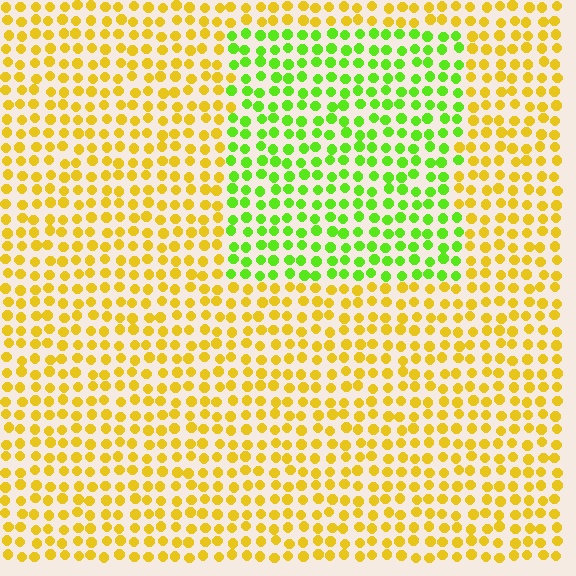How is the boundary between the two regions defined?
The boundary is defined purely by a slight shift in hue (about 53 degrees). Spacing, size, and orientation are identical on both sides.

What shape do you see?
I see a rectangle.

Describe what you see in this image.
The image is filled with small yellow elements in a uniform arrangement. A rectangle-shaped region is visible where the elements are tinted to a slightly different hue, forming a subtle color boundary.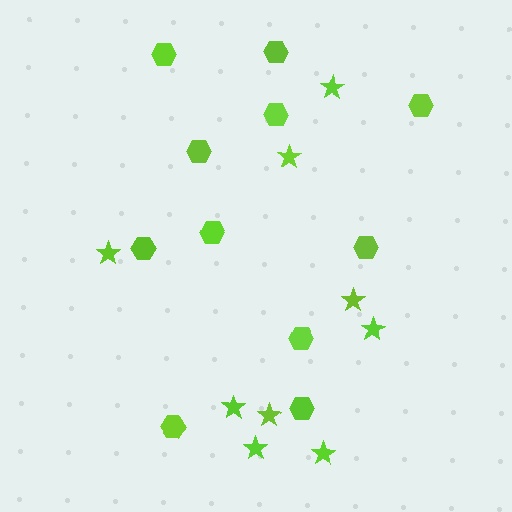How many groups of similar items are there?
There are 2 groups: one group of stars (9) and one group of hexagons (11).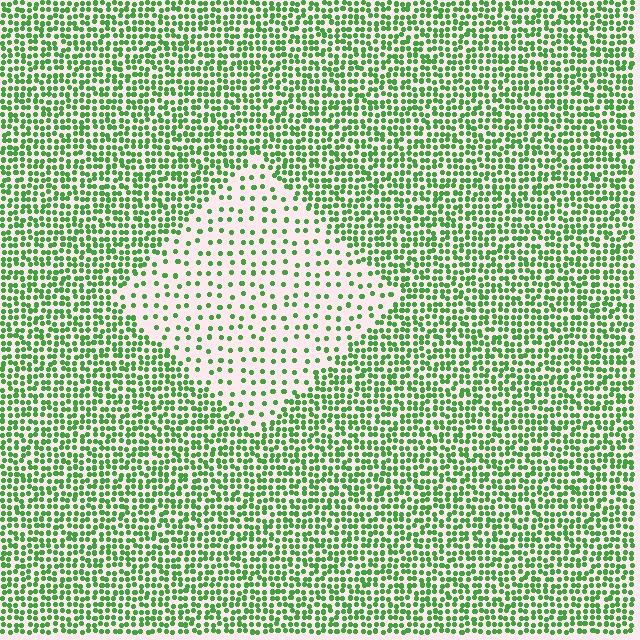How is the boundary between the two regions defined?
The boundary is defined by a change in element density (approximately 2.7x ratio). All elements are the same color, size, and shape.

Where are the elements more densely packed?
The elements are more densely packed outside the diamond boundary.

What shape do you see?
I see a diamond.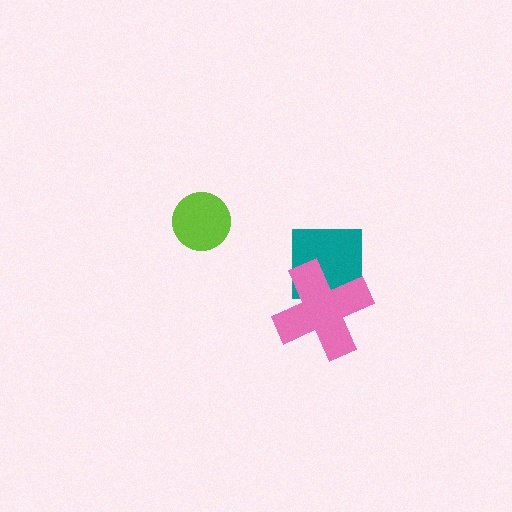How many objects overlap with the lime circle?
0 objects overlap with the lime circle.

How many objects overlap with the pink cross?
1 object overlaps with the pink cross.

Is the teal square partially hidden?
Yes, it is partially covered by another shape.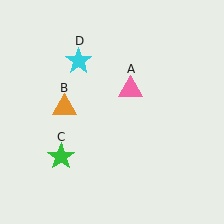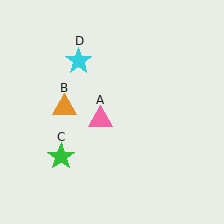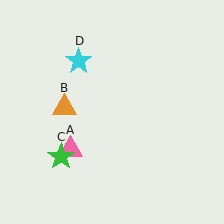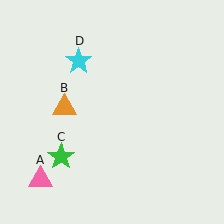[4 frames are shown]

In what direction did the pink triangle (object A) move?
The pink triangle (object A) moved down and to the left.